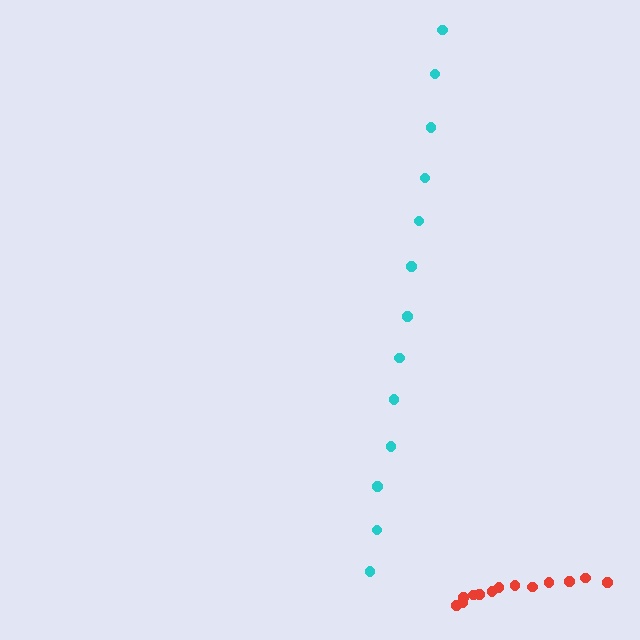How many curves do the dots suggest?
There are 2 distinct paths.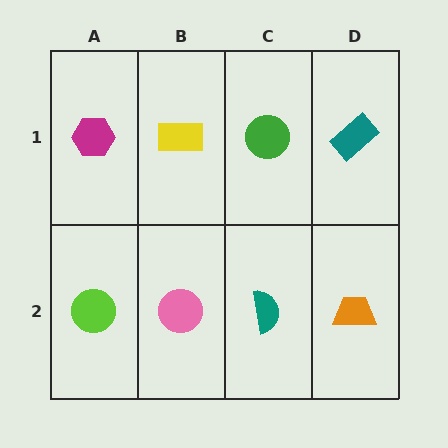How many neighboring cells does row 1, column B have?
3.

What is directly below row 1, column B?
A pink circle.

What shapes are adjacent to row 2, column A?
A magenta hexagon (row 1, column A), a pink circle (row 2, column B).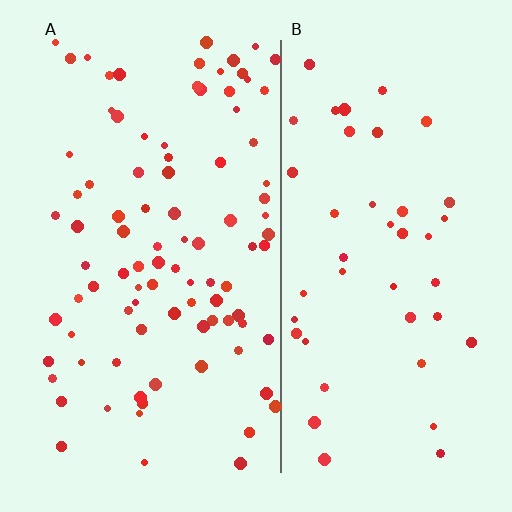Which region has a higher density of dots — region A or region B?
A (the left).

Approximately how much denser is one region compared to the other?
Approximately 2.1× — region A over region B.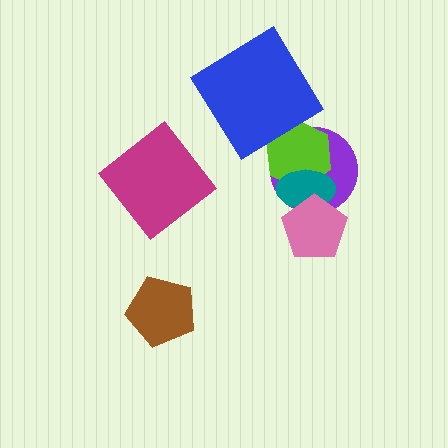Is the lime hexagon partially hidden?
Yes, it is partially covered by another shape.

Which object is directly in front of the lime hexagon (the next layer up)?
The teal ellipse is directly in front of the lime hexagon.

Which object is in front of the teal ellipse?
The pink pentagon is in front of the teal ellipse.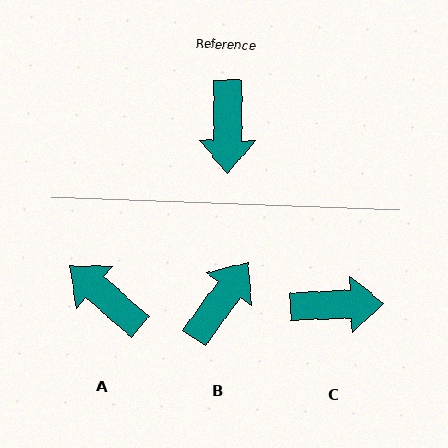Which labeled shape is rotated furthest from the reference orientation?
B, about 145 degrees away.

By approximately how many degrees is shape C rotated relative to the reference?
Approximately 93 degrees counter-clockwise.